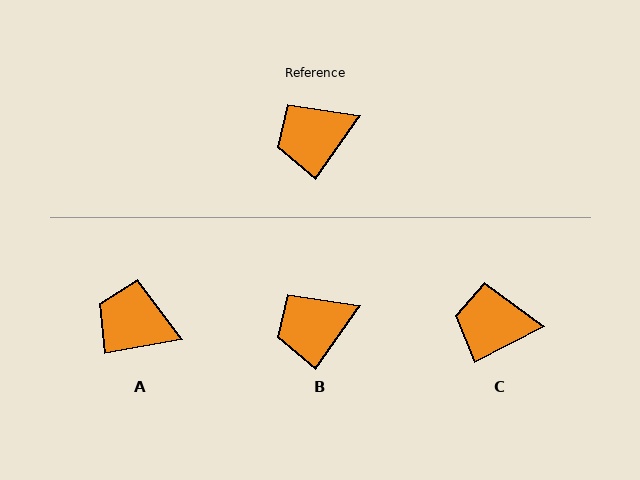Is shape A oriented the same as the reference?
No, it is off by about 44 degrees.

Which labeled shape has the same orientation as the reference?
B.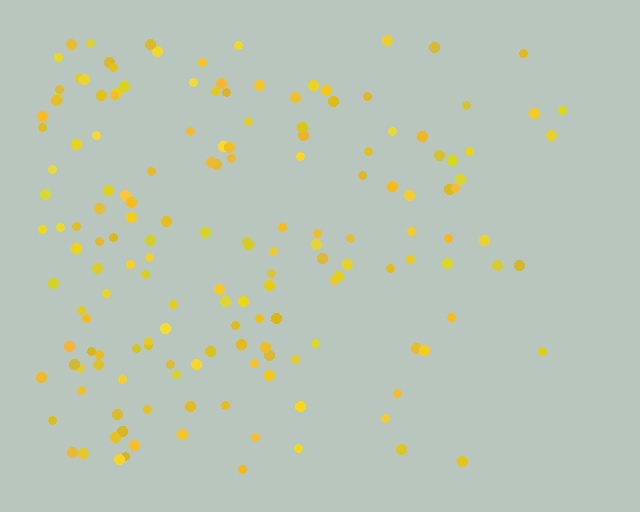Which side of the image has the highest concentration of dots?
The left.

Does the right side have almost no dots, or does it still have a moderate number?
Still a moderate number, just noticeably fewer than the left.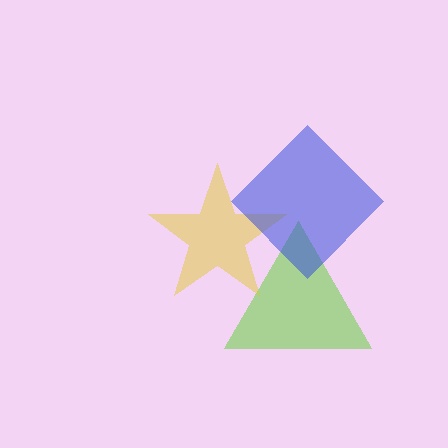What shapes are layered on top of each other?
The layered shapes are: a lime triangle, a yellow star, a blue diamond.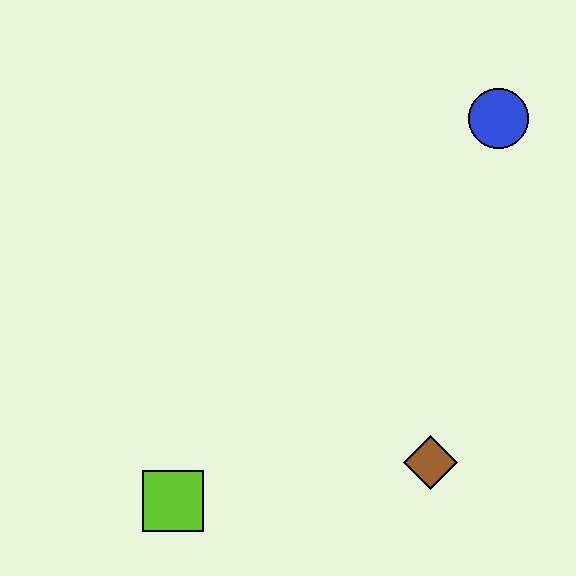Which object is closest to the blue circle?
The brown diamond is closest to the blue circle.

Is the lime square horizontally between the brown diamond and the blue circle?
No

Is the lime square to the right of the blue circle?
No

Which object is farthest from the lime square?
The blue circle is farthest from the lime square.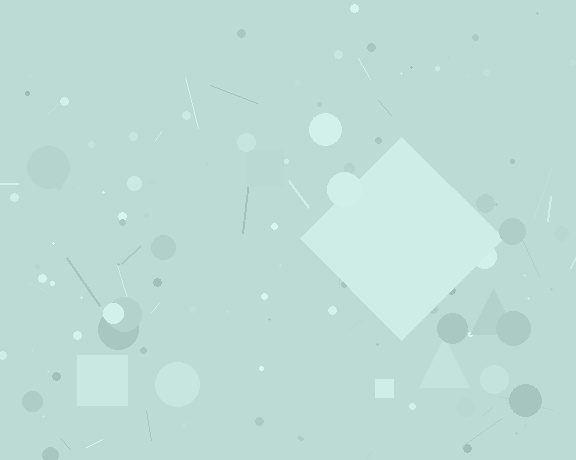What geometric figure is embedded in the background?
A diamond is embedded in the background.